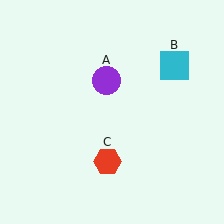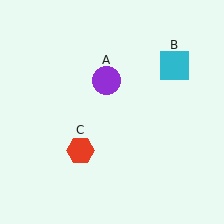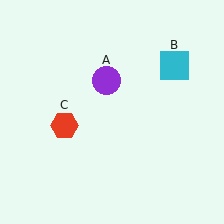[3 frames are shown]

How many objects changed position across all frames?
1 object changed position: red hexagon (object C).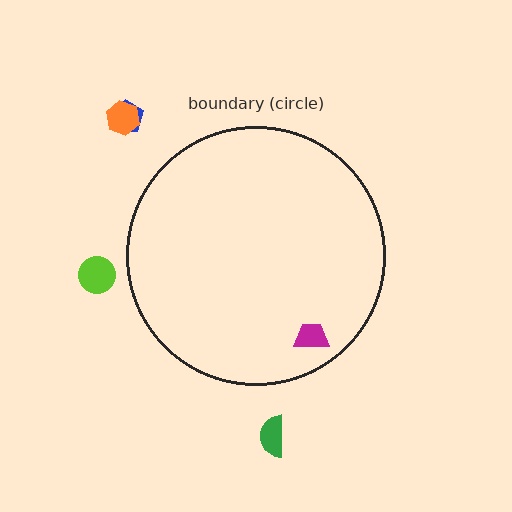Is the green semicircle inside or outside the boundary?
Outside.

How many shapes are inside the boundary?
1 inside, 4 outside.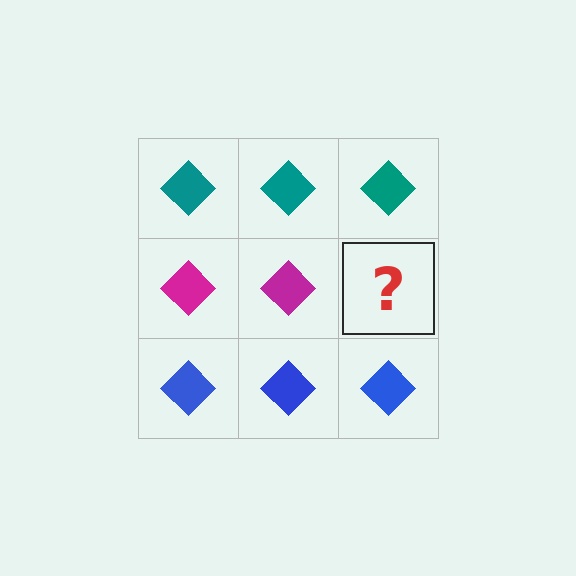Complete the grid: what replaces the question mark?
The question mark should be replaced with a magenta diamond.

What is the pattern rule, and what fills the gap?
The rule is that each row has a consistent color. The gap should be filled with a magenta diamond.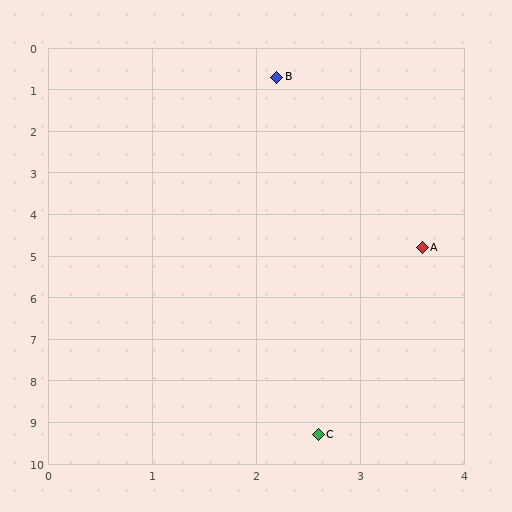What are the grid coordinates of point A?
Point A is at approximately (3.6, 4.8).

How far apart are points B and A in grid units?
Points B and A are about 4.3 grid units apart.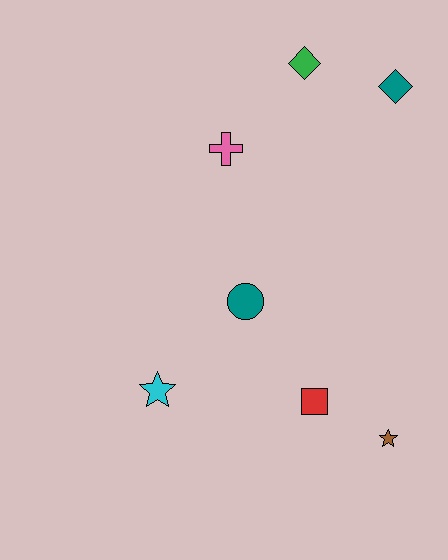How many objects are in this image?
There are 7 objects.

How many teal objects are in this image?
There are 2 teal objects.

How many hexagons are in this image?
There are no hexagons.